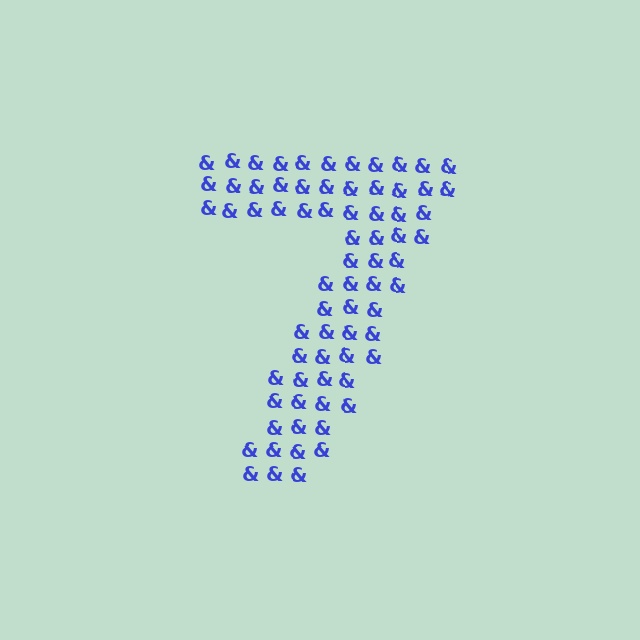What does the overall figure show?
The overall figure shows the digit 7.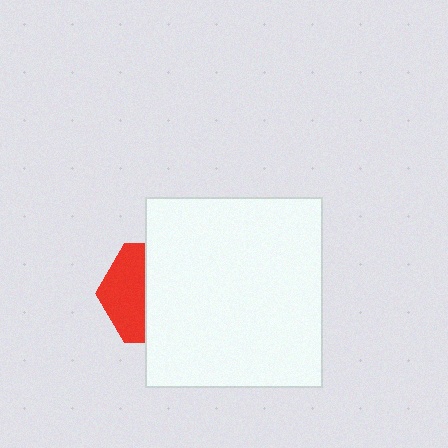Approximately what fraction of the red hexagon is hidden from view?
Roughly 59% of the red hexagon is hidden behind the white rectangle.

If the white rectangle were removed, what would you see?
You would see the complete red hexagon.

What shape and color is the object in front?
The object in front is a white rectangle.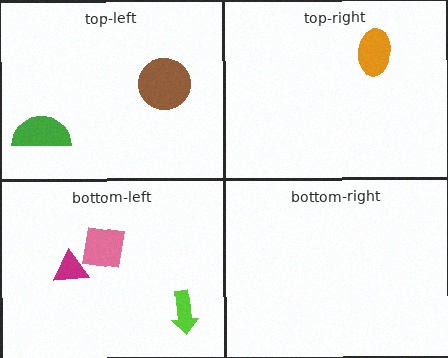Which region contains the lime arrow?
The bottom-left region.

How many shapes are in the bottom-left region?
3.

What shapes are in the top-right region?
The orange ellipse.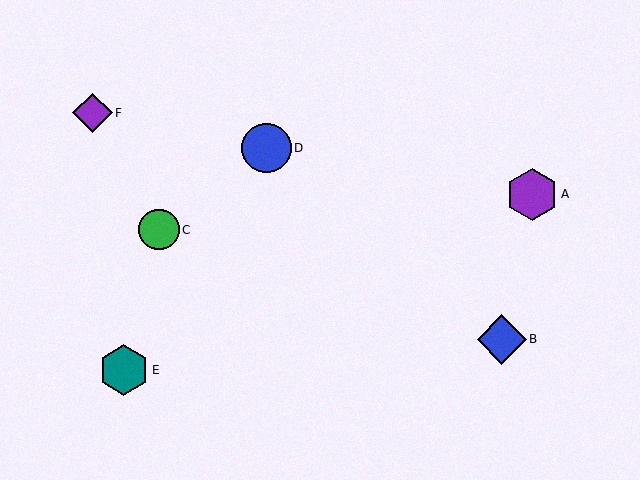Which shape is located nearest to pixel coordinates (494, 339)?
The blue diamond (labeled B) at (502, 339) is nearest to that location.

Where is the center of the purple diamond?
The center of the purple diamond is at (92, 113).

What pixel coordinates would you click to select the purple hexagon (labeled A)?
Click at (532, 194) to select the purple hexagon A.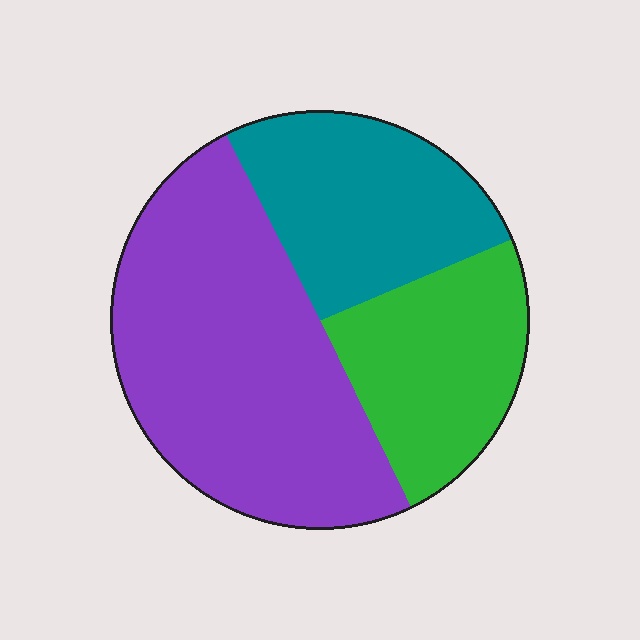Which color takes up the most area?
Purple, at roughly 50%.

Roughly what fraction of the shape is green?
Green covers 24% of the shape.